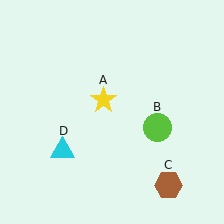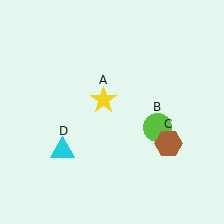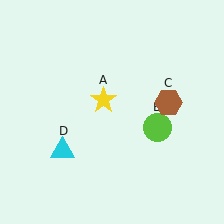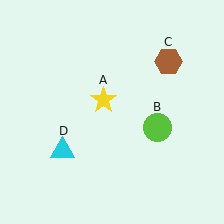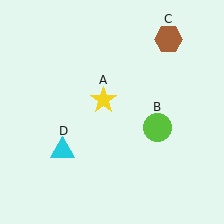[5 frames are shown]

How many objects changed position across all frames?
1 object changed position: brown hexagon (object C).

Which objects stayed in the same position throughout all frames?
Yellow star (object A) and lime circle (object B) and cyan triangle (object D) remained stationary.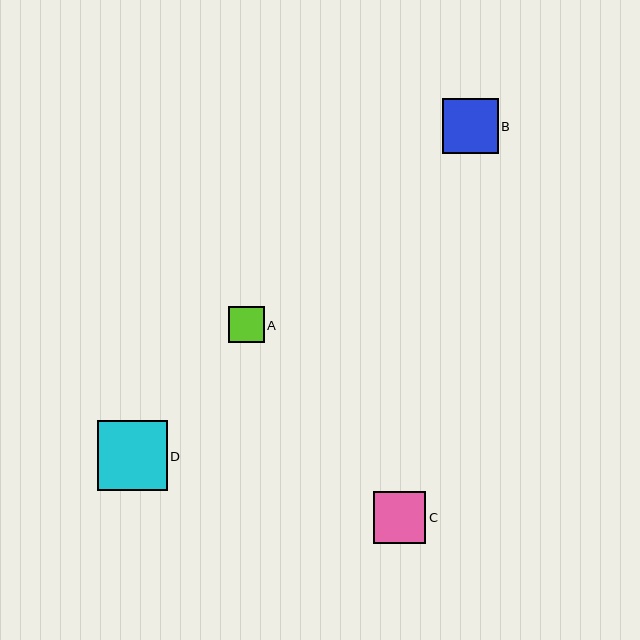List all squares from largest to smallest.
From largest to smallest: D, B, C, A.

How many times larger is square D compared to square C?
Square D is approximately 1.3 times the size of square C.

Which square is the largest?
Square D is the largest with a size of approximately 69 pixels.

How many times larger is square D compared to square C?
Square D is approximately 1.3 times the size of square C.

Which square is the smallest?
Square A is the smallest with a size of approximately 36 pixels.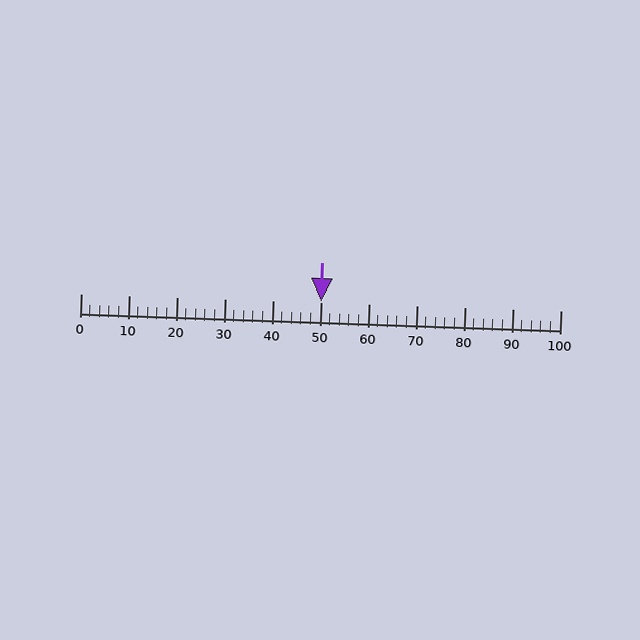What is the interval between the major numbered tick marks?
The major tick marks are spaced 10 units apart.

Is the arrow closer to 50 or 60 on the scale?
The arrow is closer to 50.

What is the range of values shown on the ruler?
The ruler shows values from 0 to 100.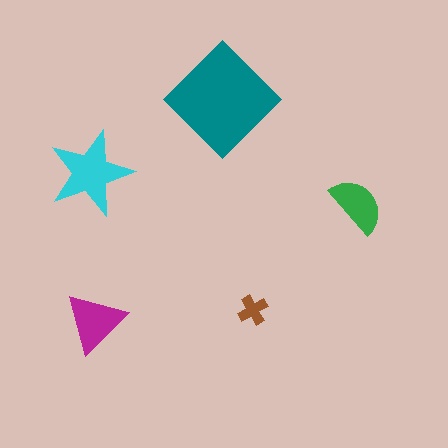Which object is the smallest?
The brown cross.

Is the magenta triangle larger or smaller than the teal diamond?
Smaller.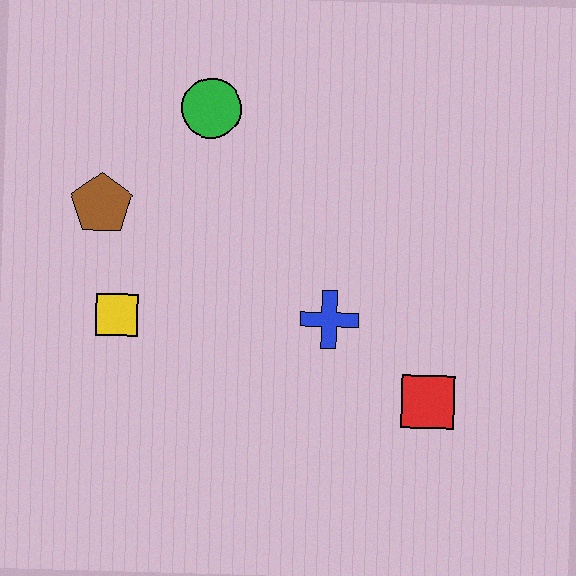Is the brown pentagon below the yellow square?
No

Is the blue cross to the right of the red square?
No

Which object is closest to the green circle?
The brown pentagon is closest to the green circle.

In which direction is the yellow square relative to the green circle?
The yellow square is below the green circle.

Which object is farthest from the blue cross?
The brown pentagon is farthest from the blue cross.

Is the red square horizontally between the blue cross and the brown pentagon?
No